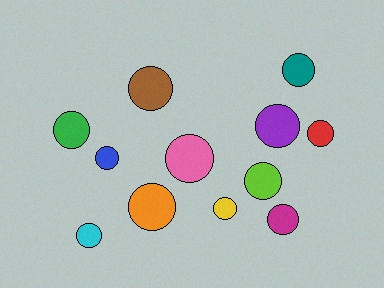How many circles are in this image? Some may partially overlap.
There are 12 circles.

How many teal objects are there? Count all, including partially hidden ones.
There is 1 teal object.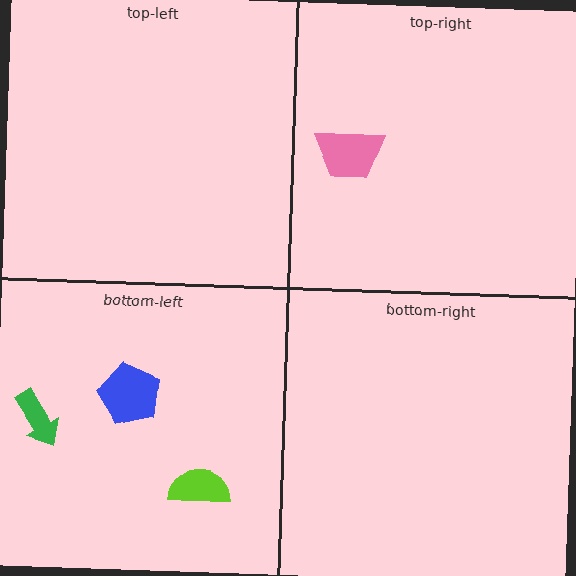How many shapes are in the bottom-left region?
3.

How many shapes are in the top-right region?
1.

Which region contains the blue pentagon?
The bottom-left region.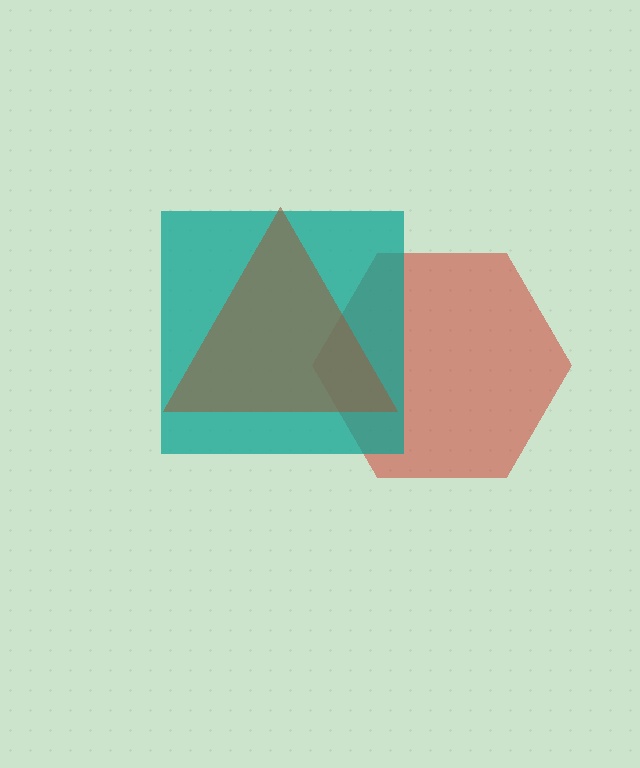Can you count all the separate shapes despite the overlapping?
Yes, there are 3 separate shapes.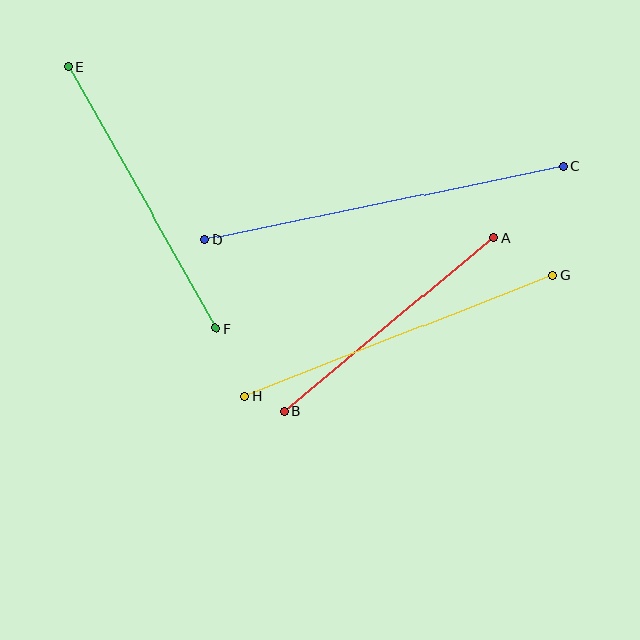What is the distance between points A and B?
The distance is approximately 273 pixels.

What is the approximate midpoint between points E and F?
The midpoint is at approximately (142, 198) pixels.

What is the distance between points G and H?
The distance is approximately 331 pixels.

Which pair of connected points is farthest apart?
Points C and D are farthest apart.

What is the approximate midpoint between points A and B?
The midpoint is at approximately (389, 324) pixels.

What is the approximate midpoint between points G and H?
The midpoint is at approximately (399, 336) pixels.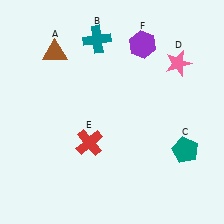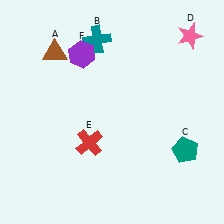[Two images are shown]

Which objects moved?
The objects that moved are: the pink star (D), the purple hexagon (F).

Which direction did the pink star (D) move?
The pink star (D) moved up.